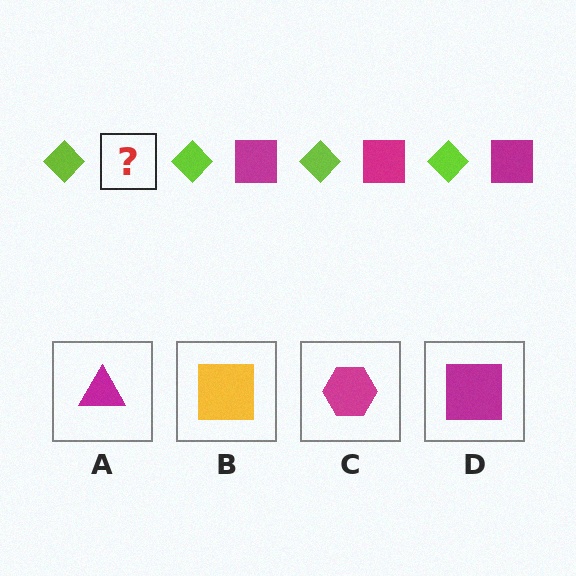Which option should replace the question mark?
Option D.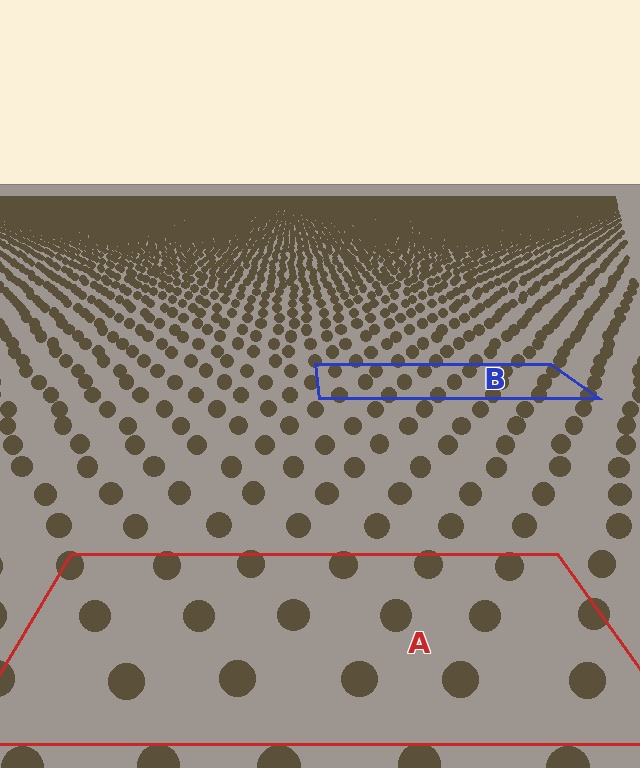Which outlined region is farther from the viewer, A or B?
Region B is farther from the viewer — the texture elements inside it appear smaller and more densely packed.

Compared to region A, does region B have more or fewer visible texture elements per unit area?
Region B has more texture elements per unit area — they are packed more densely because it is farther away.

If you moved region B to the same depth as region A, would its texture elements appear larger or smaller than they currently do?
They would appear larger. At a closer depth, the same texture elements are projected at a bigger on-screen size.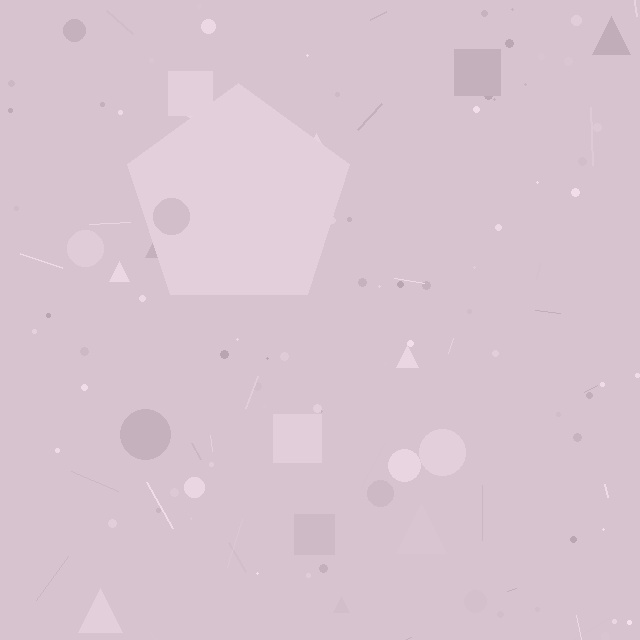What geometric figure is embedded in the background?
A pentagon is embedded in the background.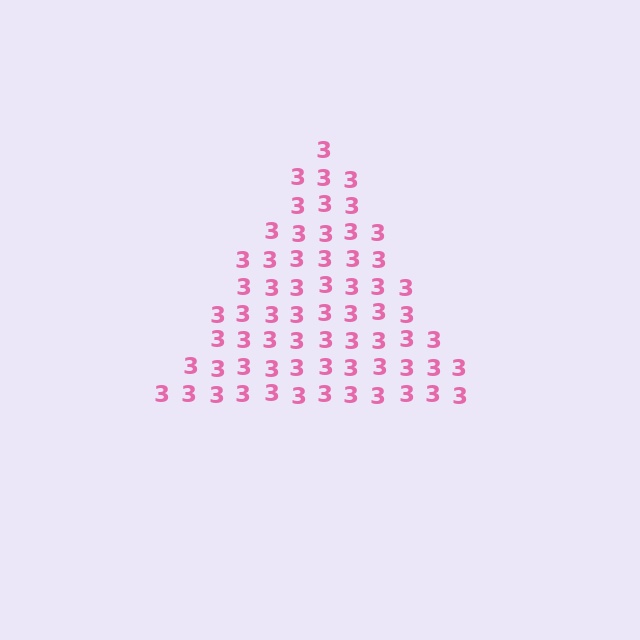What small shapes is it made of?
It is made of small digit 3's.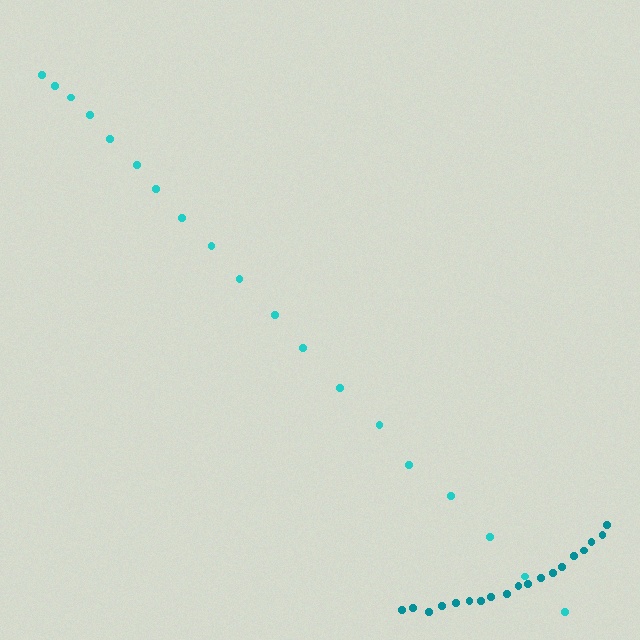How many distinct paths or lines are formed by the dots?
There are 2 distinct paths.